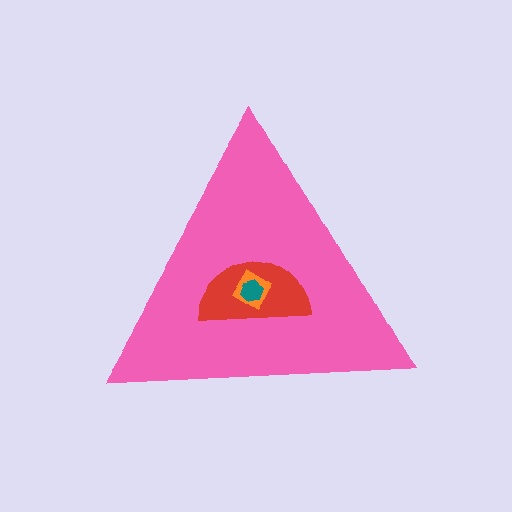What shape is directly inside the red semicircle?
The orange diamond.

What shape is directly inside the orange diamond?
The teal hexagon.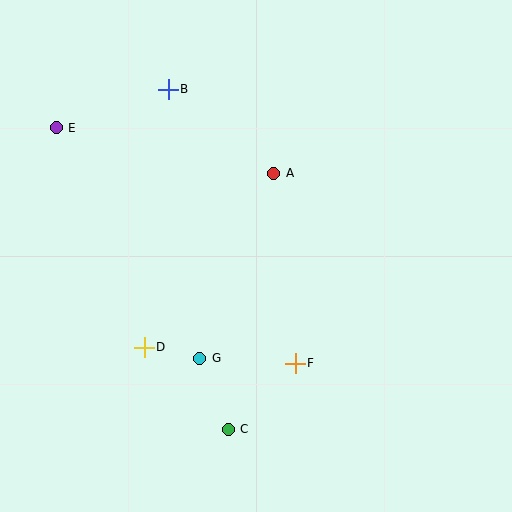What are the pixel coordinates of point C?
Point C is at (228, 429).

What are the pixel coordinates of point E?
Point E is at (56, 128).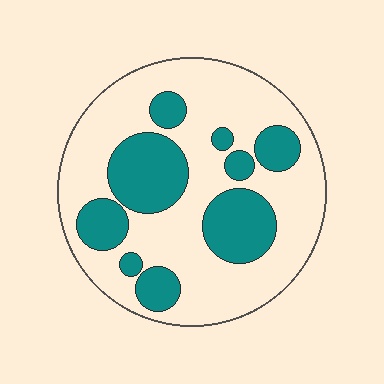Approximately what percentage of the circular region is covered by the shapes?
Approximately 30%.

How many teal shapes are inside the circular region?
9.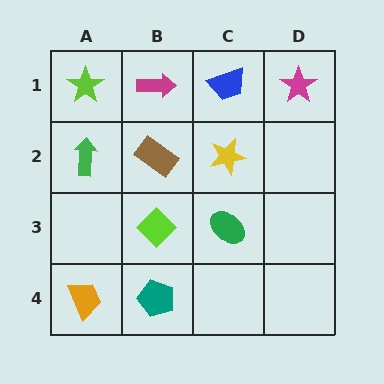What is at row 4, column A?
An orange trapezoid.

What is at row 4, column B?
A teal pentagon.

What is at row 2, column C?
A yellow star.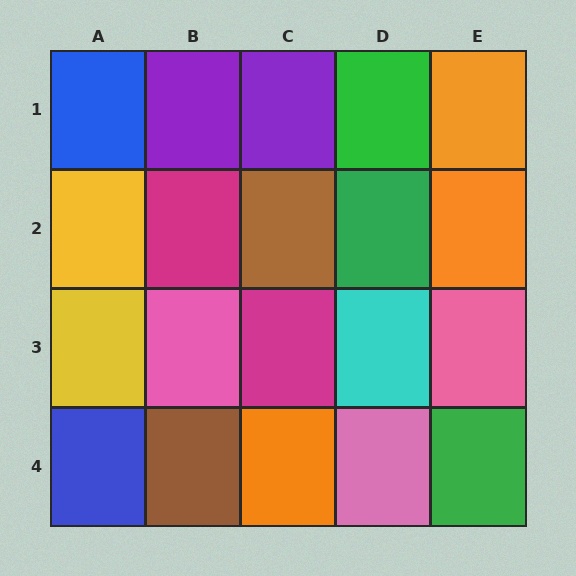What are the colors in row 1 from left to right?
Blue, purple, purple, green, orange.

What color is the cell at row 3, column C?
Magenta.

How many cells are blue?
2 cells are blue.